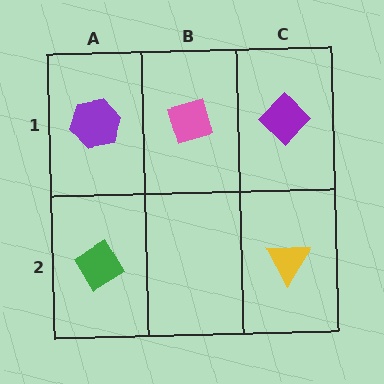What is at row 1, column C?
A purple diamond.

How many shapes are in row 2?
2 shapes.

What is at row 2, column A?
A green diamond.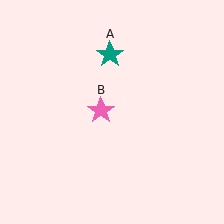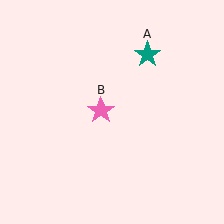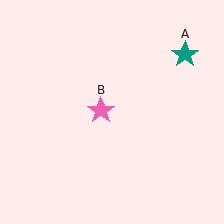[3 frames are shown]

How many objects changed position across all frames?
1 object changed position: teal star (object A).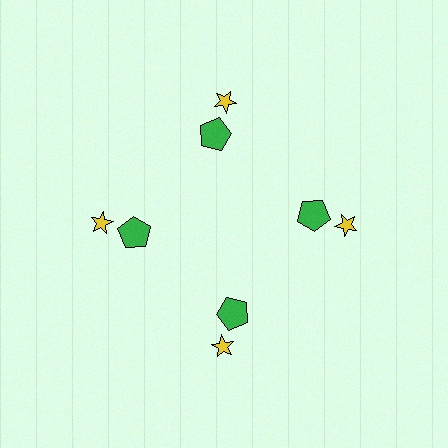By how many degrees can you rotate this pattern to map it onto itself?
The pattern maps onto itself every 90 degrees of rotation.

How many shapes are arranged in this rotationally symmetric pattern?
There are 8 shapes, arranged in 4 groups of 2.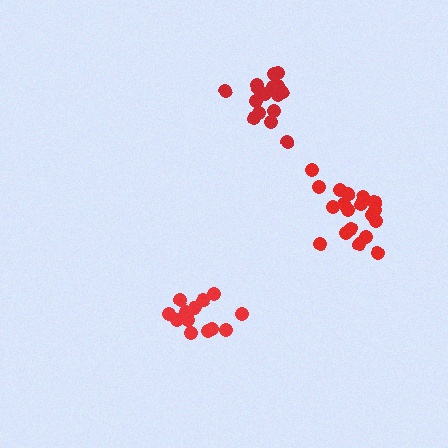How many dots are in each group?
Group 1: 16 dots, Group 2: 20 dots, Group 3: 14 dots (50 total).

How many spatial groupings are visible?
There are 3 spatial groupings.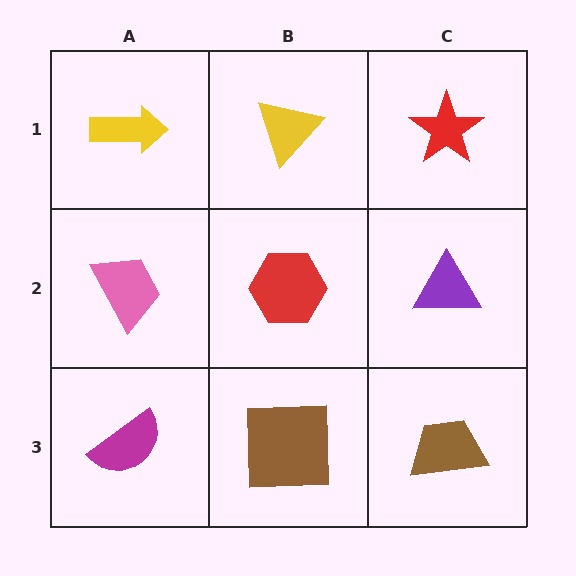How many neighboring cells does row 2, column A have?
3.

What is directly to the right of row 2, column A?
A red hexagon.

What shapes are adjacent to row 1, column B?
A red hexagon (row 2, column B), a yellow arrow (row 1, column A), a red star (row 1, column C).